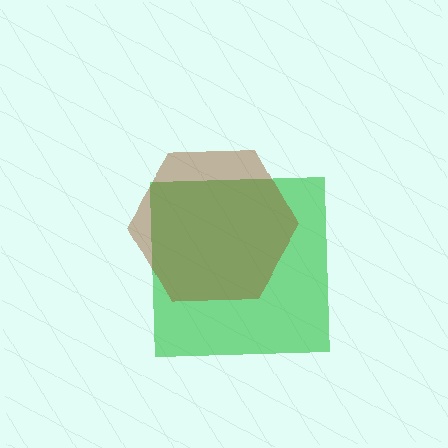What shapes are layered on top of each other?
The layered shapes are: a green square, a brown hexagon.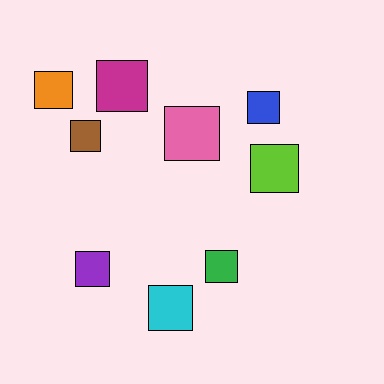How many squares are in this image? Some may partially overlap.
There are 9 squares.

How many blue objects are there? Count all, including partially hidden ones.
There is 1 blue object.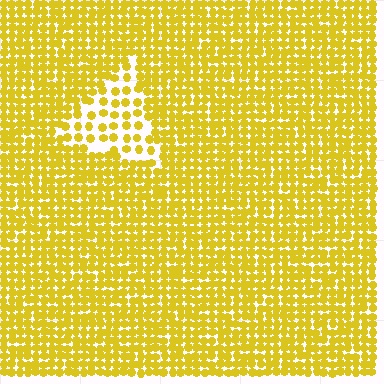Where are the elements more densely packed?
The elements are more densely packed outside the triangle boundary.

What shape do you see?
I see a triangle.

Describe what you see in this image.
The image contains small yellow elements arranged at two different densities. A triangle-shaped region is visible where the elements are less densely packed than the surrounding area.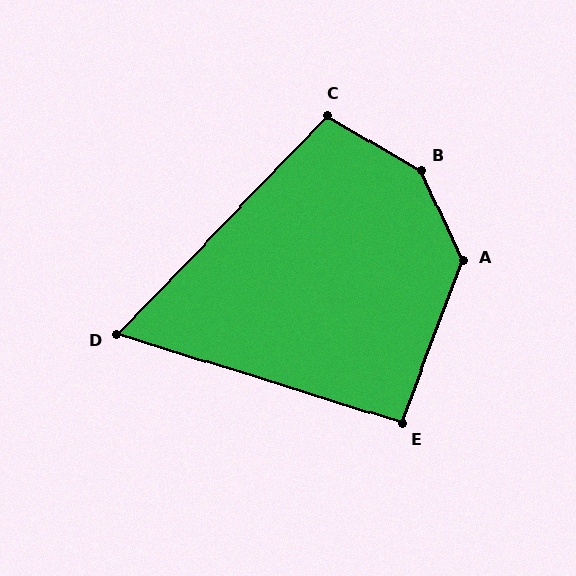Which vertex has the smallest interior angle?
D, at approximately 63 degrees.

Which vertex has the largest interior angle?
B, at approximately 146 degrees.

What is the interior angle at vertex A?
Approximately 134 degrees (obtuse).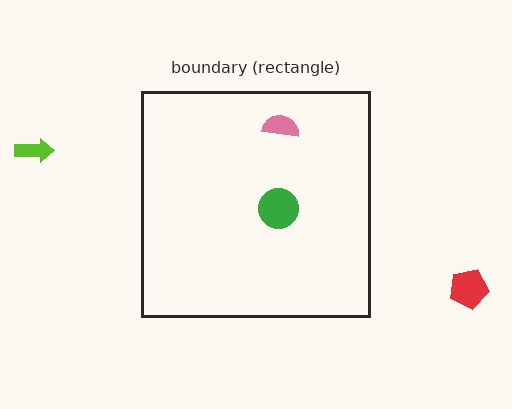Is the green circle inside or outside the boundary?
Inside.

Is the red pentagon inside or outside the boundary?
Outside.